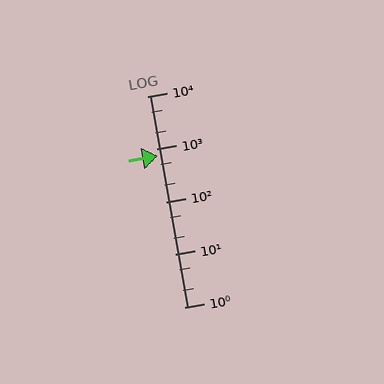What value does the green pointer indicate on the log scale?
The pointer indicates approximately 740.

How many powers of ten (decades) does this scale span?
The scale spans 4 decades, from 1 to 10000.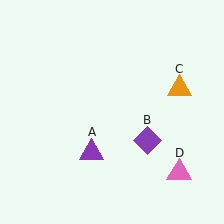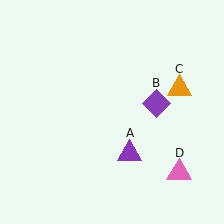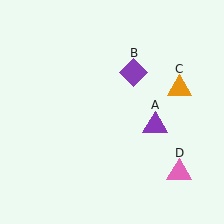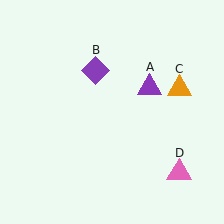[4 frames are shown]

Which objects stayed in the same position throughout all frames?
Orange triangle (object C) and pink triangle (object D) remained stationary.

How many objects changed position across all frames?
2 objects changed position: purple triangle (object A), purple diamond (object B).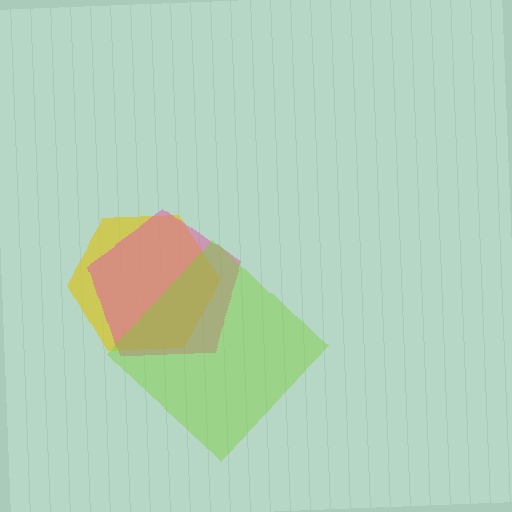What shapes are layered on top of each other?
The layered shapes are: a yellow hexagon, a pink pentagon, a lime diamond.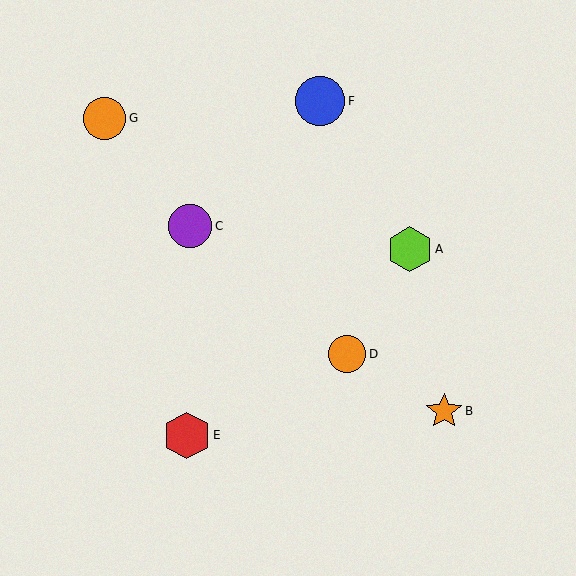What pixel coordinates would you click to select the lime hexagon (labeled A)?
Click at (410, 249) to select the lime hexagon A.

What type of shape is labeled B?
Shape B is an orange star.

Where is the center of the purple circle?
The center of the purple circle is at (190, 226).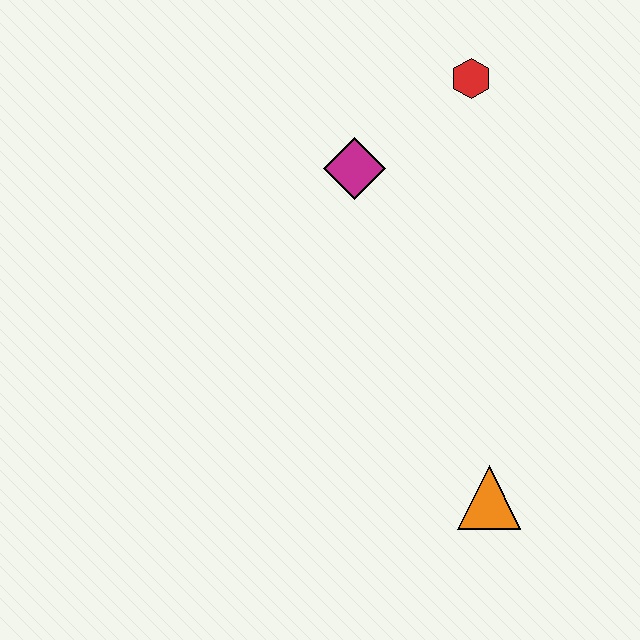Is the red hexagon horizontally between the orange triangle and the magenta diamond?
Yes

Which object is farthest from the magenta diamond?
The orange triangle is farthest from the magenta diamond.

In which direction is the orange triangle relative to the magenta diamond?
The orange triangle is below the magenta diamond.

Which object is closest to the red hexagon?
The magenta diamond is closest to the red hexagon.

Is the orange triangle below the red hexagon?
Yes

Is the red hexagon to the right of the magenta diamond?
Yes